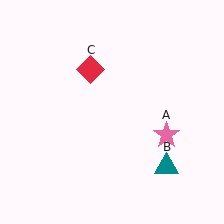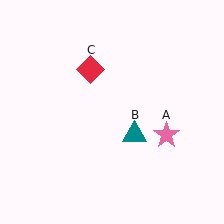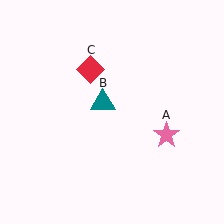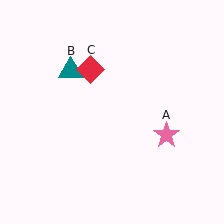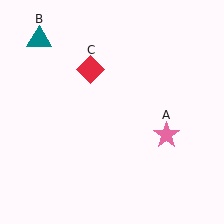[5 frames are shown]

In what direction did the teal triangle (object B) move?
The teal triangle (object B) moved up and to the left.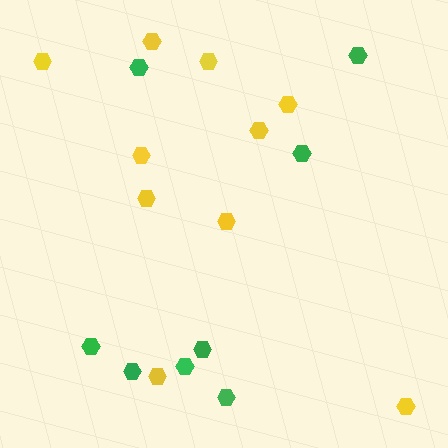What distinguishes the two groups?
There are 2 groups: one group of green hexagons (8) and one group of yellow hexagons (10).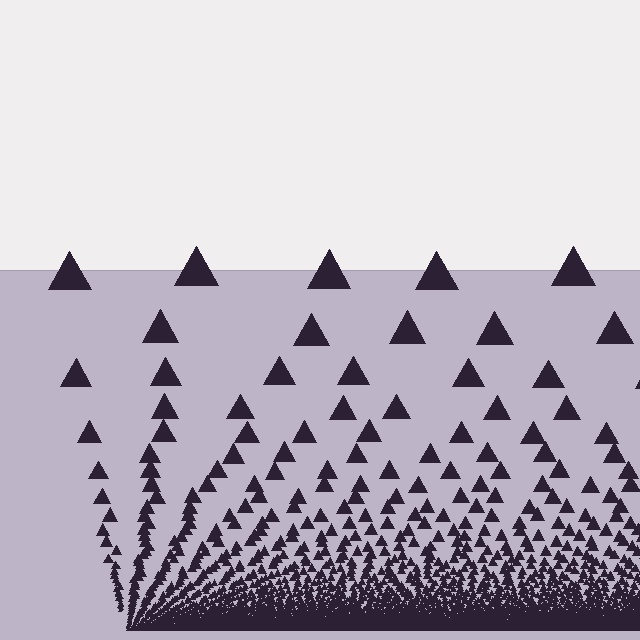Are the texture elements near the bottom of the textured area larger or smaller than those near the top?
Smaller. The gradient is inverted — elements near the bottom are smaller and denser.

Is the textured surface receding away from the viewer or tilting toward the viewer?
The surface appears to tilt toward the viewer. Texture elements get larger and sparser toward the top.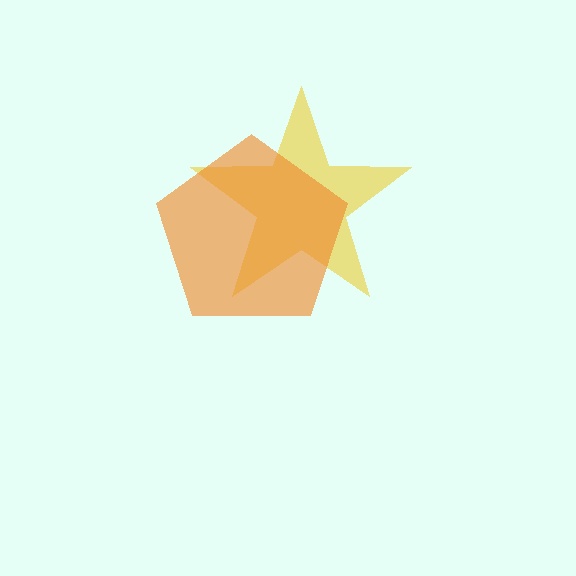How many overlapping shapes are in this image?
There are 2 overlapping shapes in the image.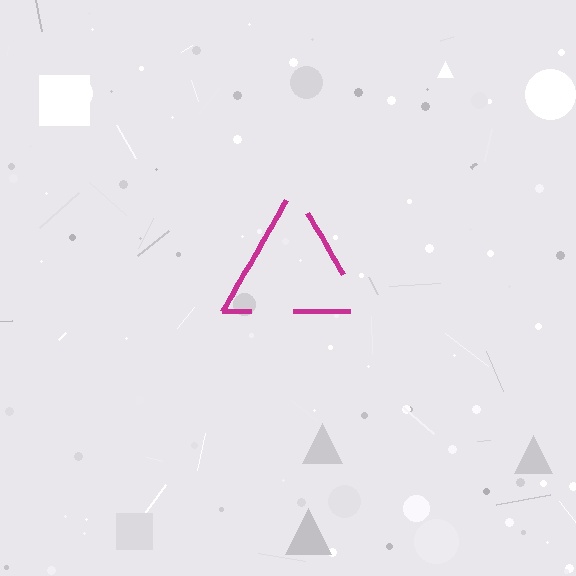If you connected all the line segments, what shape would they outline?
They would outline a triangle.